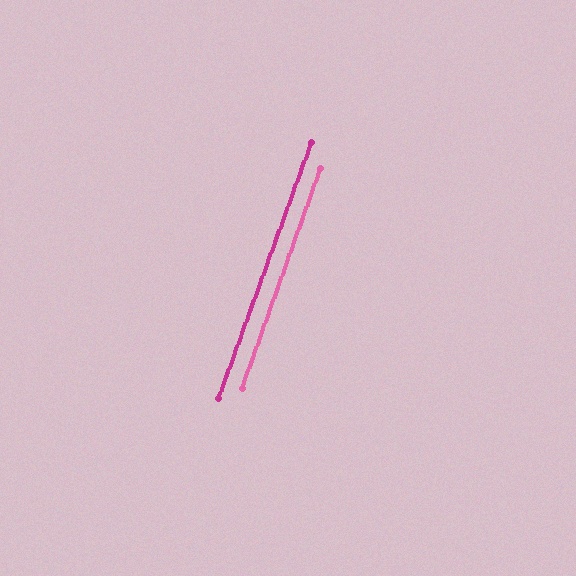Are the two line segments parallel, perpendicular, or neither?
Parallel — their directions differ by only 0.3°.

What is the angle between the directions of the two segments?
Approximately 0 degrees.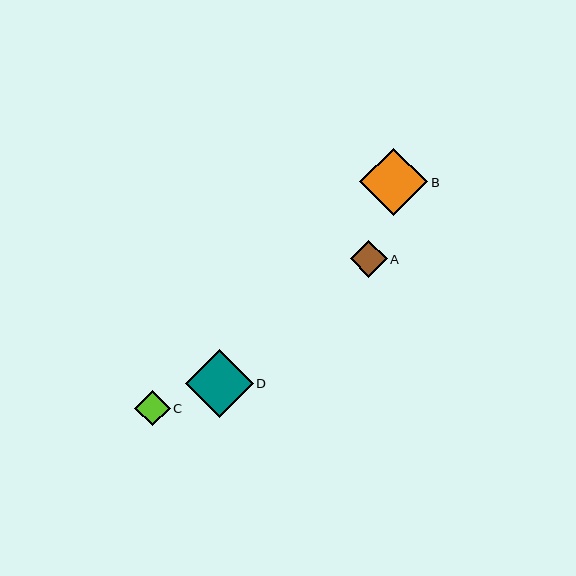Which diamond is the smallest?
Diamond C is the smallest with a size of approximately 35 pixels.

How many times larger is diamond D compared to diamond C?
Diamond D is approximately 1.9 times the size of diamond C.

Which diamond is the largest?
Diamond B is the largest with a size of approximately 68 pixels.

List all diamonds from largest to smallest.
From largest to smallest: B, D, A, C.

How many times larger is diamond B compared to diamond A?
Diamond B is approximately 1.8 times the size of diamond A.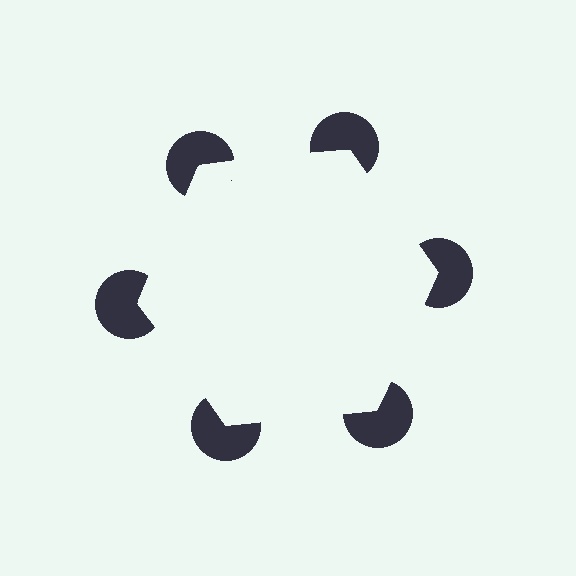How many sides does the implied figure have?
6 sides.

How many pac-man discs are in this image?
There are 6 — one at each vertex of the illusory hexagon.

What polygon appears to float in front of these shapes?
An illusory hexagon — its edges are inferred from the aligned wedge cuts in the pac-man discs, not physically drawn.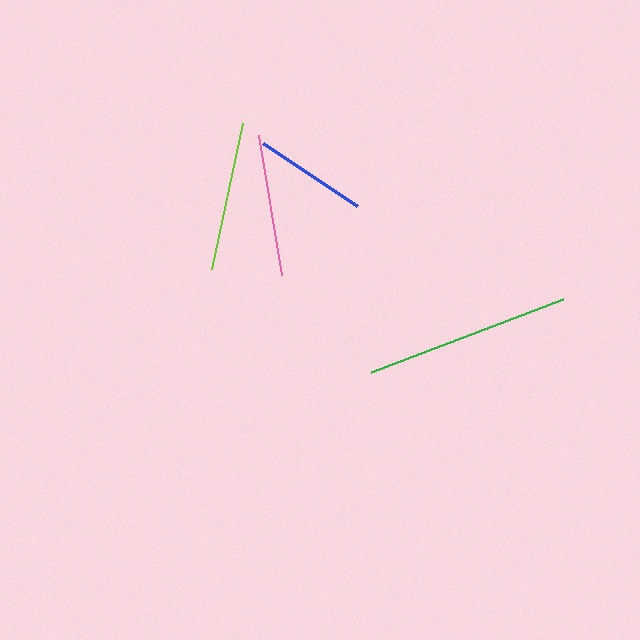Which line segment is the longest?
The green line is the longest at approximately 205 pixels.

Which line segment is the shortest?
The blue line is the shortest at approximately 113 pixels.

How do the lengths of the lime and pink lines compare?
The lime and pink lines are approximately the same length.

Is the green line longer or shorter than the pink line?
The green line is longer than the pink line.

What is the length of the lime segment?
The lime segment is approximately 149 pixels long.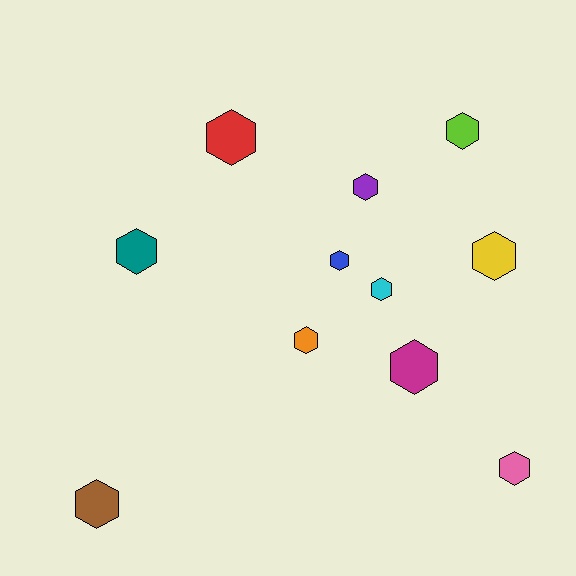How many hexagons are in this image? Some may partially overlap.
There are 11 hexagons.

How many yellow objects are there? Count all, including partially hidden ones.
There is 1 yellow object.